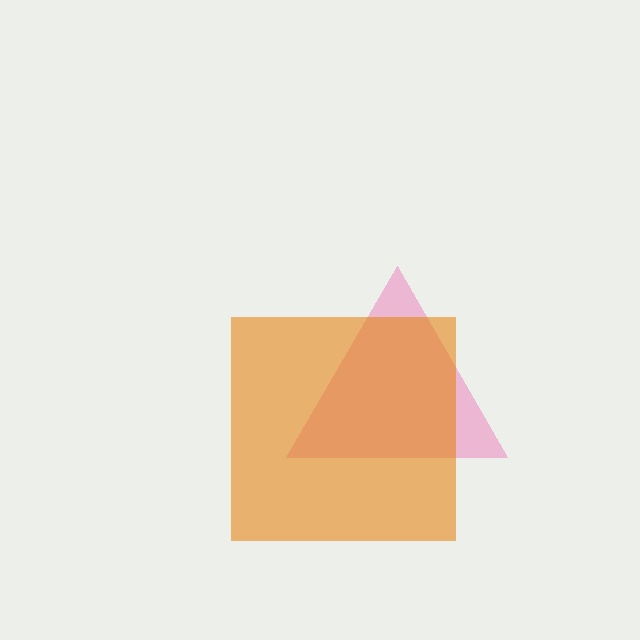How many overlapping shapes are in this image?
There are 2 overlapping shapes in the image.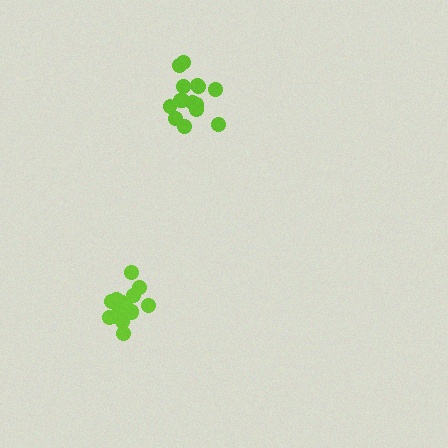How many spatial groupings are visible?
There are 2 spatial groupings.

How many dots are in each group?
Group 1: 15 dots, Group 2: 17 dots (32 total).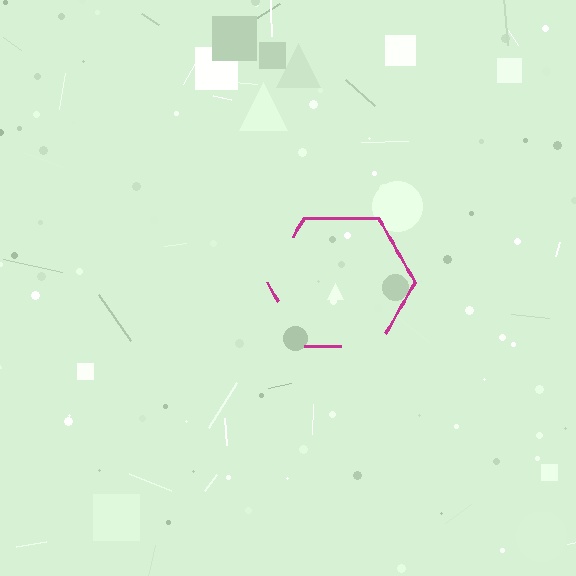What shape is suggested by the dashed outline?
The dashed outline suggests a hexagon.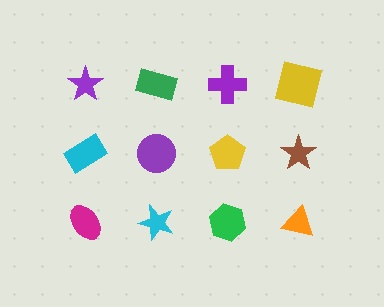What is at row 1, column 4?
A yellow square.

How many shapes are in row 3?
4 shapes.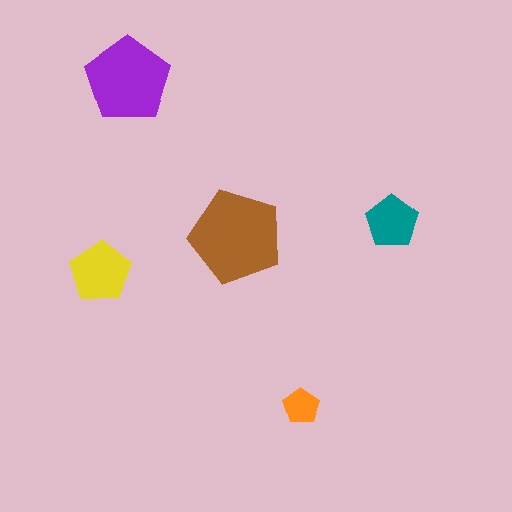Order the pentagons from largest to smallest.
the brown one, the purple one, the yellow one, the teal one, the orange one.